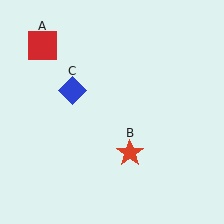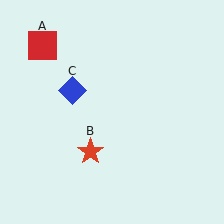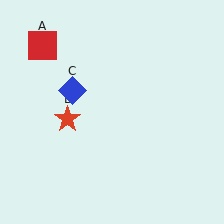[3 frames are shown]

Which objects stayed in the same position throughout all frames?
Red square (object A) and blue diamond (object C) remained stationary.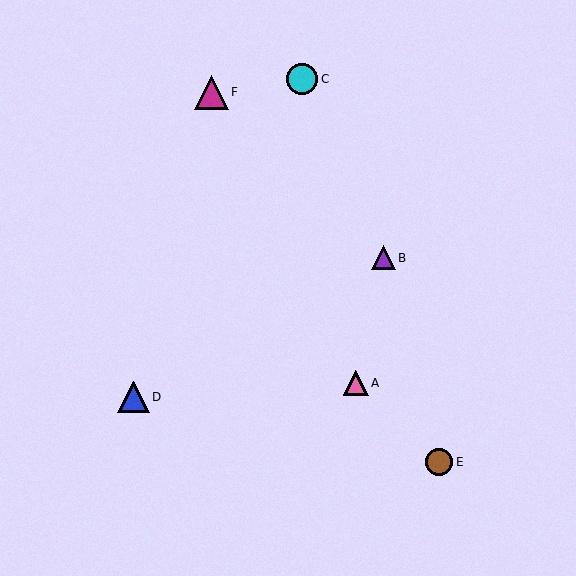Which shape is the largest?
The magenta triangle (labeled F) is the largest.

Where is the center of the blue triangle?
The center of the blue triangle is at (134, 397).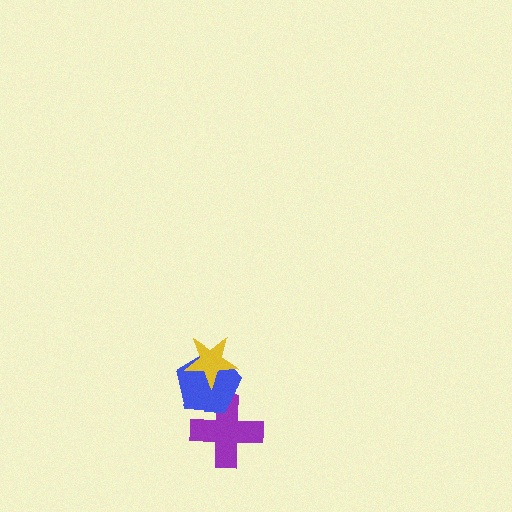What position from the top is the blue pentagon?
The blue pentagon is 2nd from the top.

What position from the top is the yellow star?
The yellow star is 1st from the top.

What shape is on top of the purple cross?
The blue pentagon is on top of the purple cross.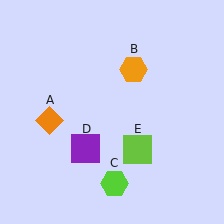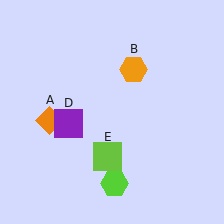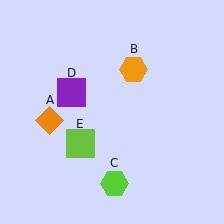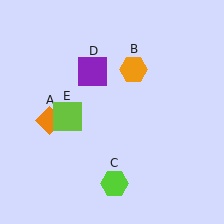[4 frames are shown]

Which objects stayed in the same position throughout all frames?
Orange diamond (object A) and orange hexagon (object B) and lime hexagon (object C) remained stationary.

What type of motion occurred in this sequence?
The purple square (object D), lime square (object E) rotated clockwise around the center of the scene.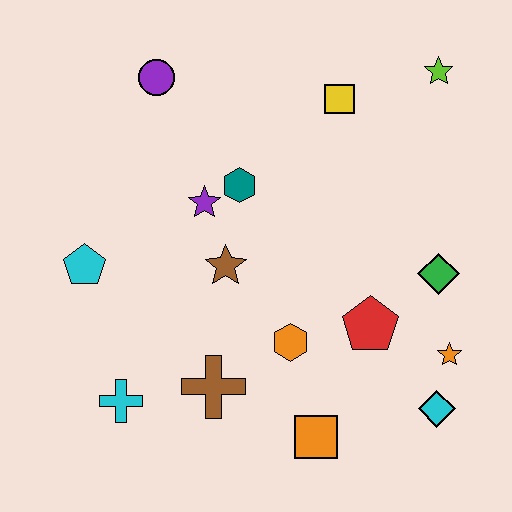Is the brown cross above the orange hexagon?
No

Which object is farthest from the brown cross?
The lime star is farthest from the brown cross.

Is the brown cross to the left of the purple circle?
No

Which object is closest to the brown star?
The purple star is closest to the brown star.